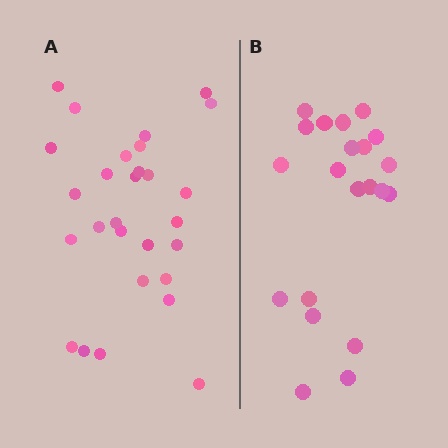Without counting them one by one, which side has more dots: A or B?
Region A (the left region) has more dots.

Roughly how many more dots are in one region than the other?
Region A has roughly 8 or so more dots than region B.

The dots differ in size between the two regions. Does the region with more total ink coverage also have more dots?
No. Region B has more total ink coverage because its dots are larger, but region A actually contains more individual dots. Total area can be misleading — the number of items is what matters here.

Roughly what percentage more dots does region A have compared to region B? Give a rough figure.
About 35% more.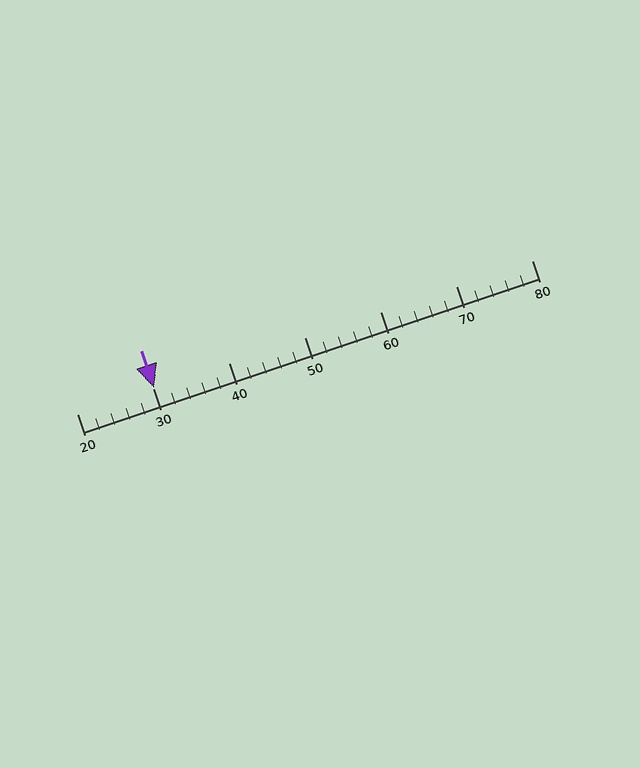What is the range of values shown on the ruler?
The ruler shows values from 20 to 80.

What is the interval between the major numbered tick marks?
The major tick marks are spaced 10 units apart.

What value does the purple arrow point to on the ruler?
The purple arrow points to approximately 30.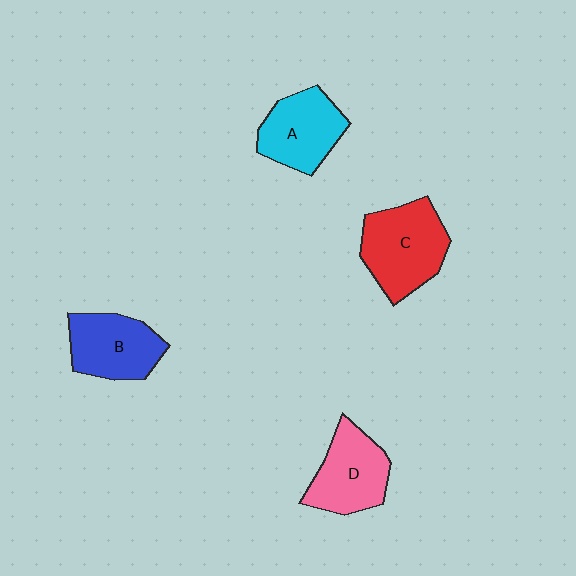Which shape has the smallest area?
Shape A (cyan).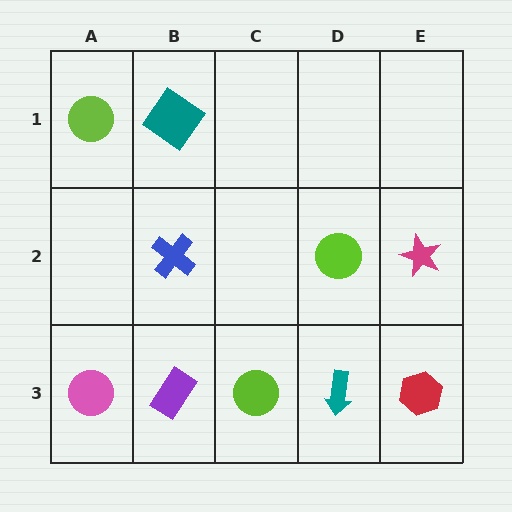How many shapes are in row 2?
3 shapes.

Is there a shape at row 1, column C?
No, that cell is empty.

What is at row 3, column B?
A purple rectangle.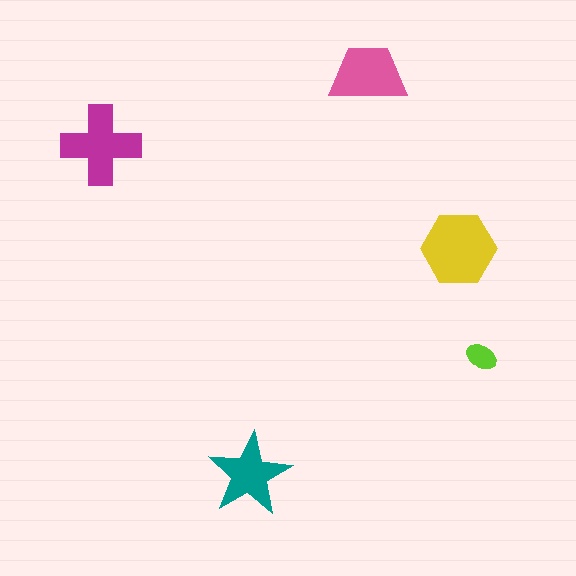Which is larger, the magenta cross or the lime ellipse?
The magenta cross.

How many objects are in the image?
There are 5 objects in the image.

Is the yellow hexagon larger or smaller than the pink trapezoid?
Larger.